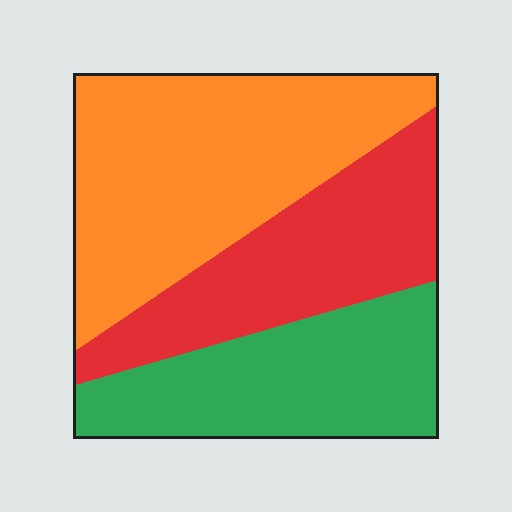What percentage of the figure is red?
Red takes up about one quarter (1/4) of the figure.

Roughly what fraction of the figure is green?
Green takes up between a sixth and a third of the figure.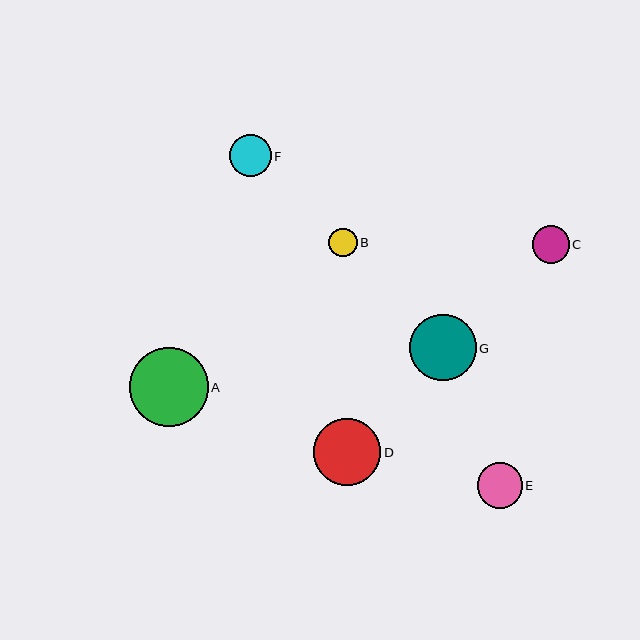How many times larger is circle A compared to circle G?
Circle A is approximately 1.2 times the size of circle G.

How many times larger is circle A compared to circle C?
Circle A is approximately 2.1 times the size of circle C.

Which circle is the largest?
Circle A is the largest with a size of approximately 79 pixels.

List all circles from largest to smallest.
From largest to smallest: A, D, G, E, F, C, B.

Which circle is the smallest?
Circle B is the smallest with a size of approximately 28 pixels.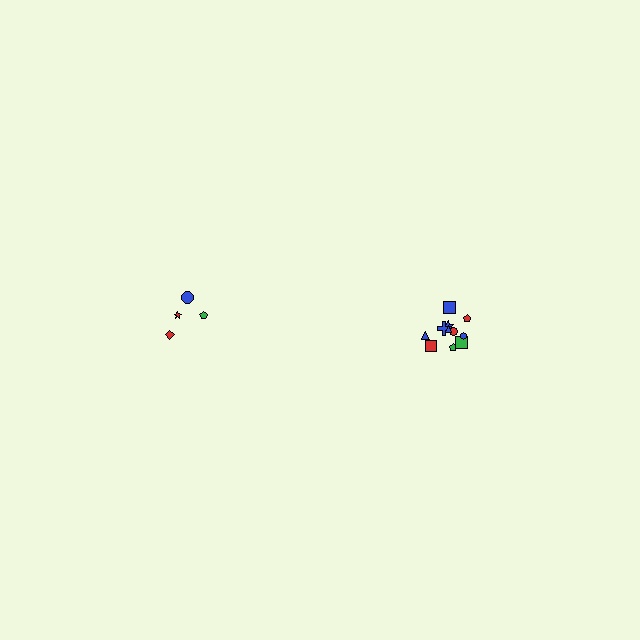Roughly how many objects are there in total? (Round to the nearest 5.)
Roughly 15 objects in total.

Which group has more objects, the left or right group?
The right group.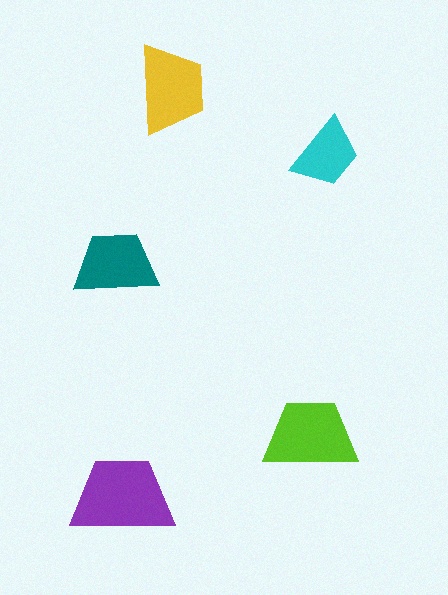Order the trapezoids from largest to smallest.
the purple one, the lime one, the yellow one, the teal one, the cyan one.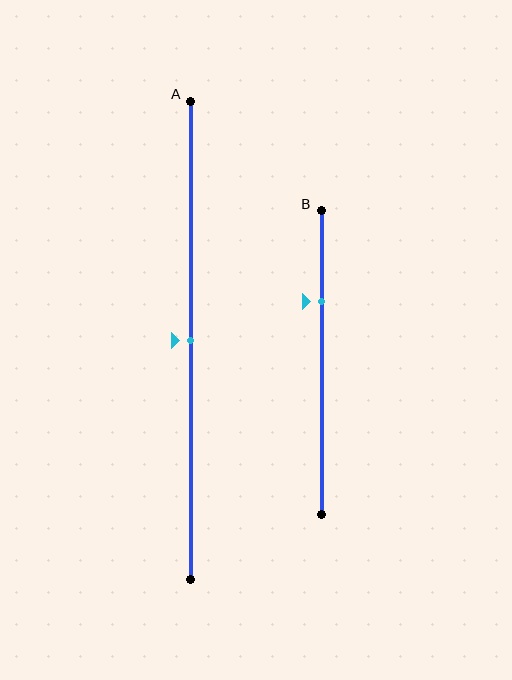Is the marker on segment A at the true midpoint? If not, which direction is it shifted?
Yes, the marker on segment A is at the true midpoint.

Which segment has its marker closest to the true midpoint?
Segment A has its marker closest to the true midpoint.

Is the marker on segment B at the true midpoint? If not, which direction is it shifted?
No, the marker on segment B is shifted upward by about 20% of the segment length.